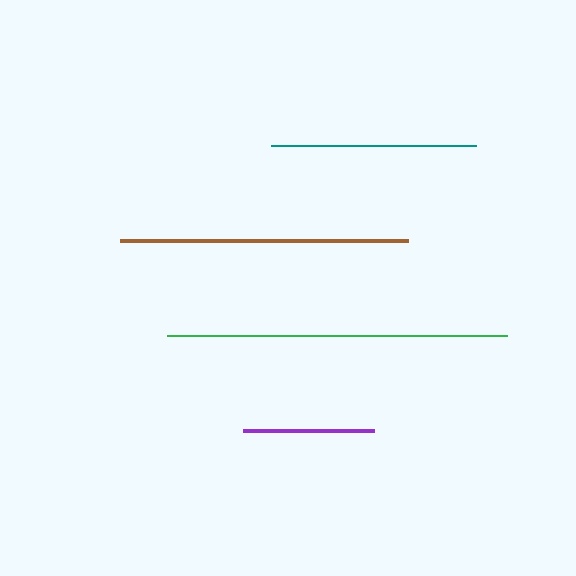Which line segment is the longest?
The green line is the longest at approximately 340 pixels.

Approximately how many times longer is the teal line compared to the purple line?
The teal line is approximately 1.6 times the length of the purple line.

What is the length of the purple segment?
The purple segment is approximately 132 pixels long.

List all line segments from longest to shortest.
From longest to shortest: green, brown, teal, purple.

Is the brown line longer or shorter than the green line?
The green line is longer than the brown line.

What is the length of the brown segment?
The brown segment is approximately 289 pixels long.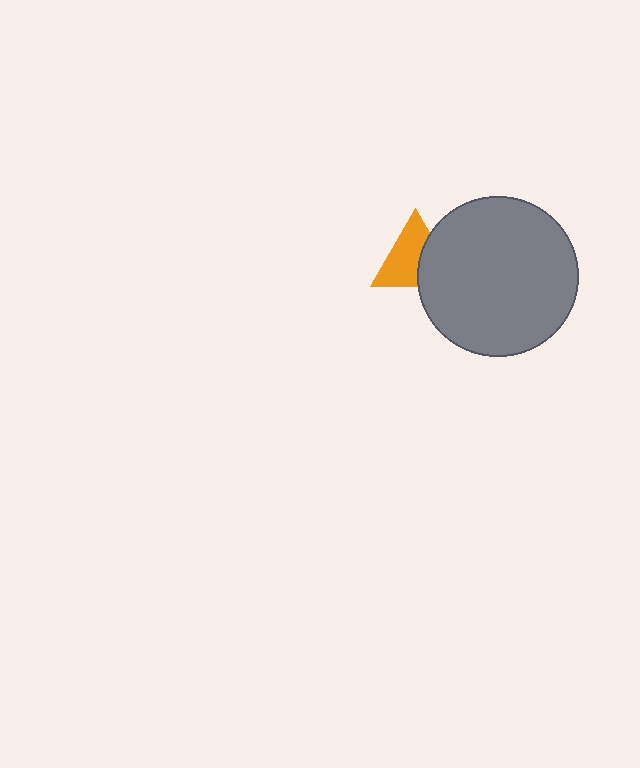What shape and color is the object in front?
The object in front is a gray circle.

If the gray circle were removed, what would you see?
You would see the complete orange triangle.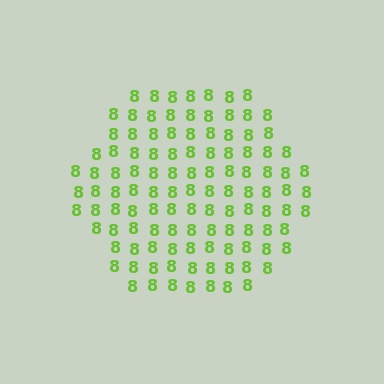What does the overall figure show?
The overall figure shows a hexagon.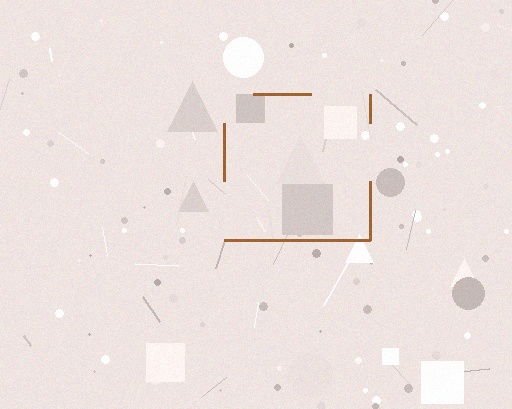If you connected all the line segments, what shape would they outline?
They would outline a square.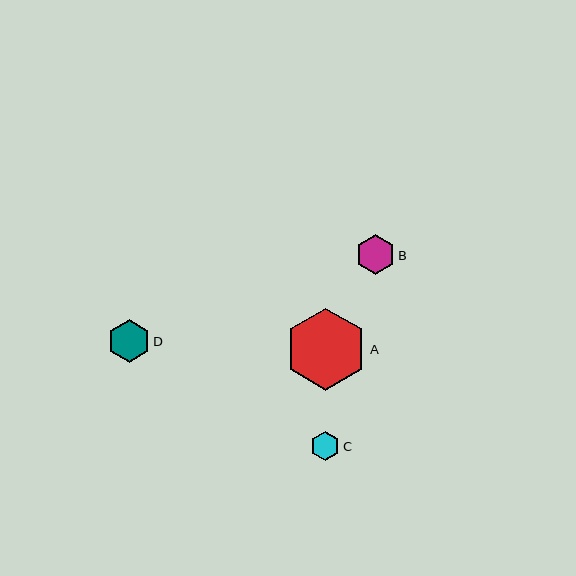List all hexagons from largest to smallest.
From largest to smallest: A, D, B, C.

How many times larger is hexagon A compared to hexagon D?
Hexagon A is approximately 1.9 times the size of hexagon D.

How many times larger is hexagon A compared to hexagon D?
Hexagon A is approximately 1.9 times the size of hexagon D.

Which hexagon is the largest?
Hexagon A is the largest with a size of approximately 82 pixels.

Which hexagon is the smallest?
Hexagon C is the smallest with a size of approximately 29 pixels.